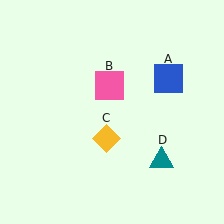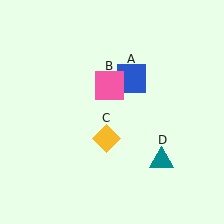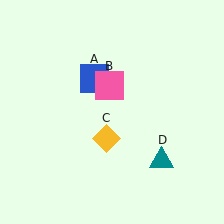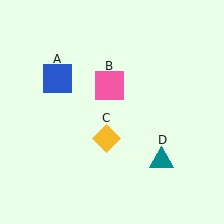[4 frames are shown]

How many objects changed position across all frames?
1 object changed position: blue square (object A).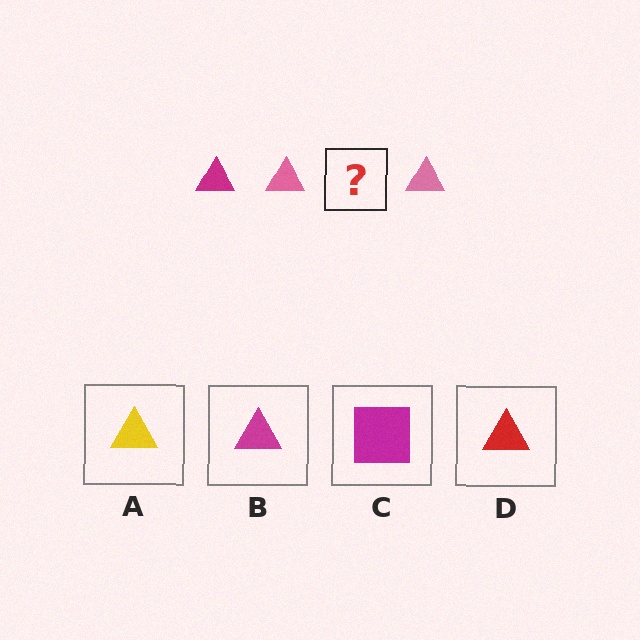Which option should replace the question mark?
Option B.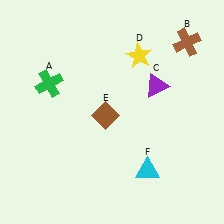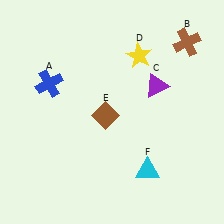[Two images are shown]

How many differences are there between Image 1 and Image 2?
There is 1 difference between the two images.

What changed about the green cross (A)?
In Image 1, A is green. In Image 2, it changed to blue.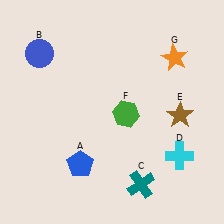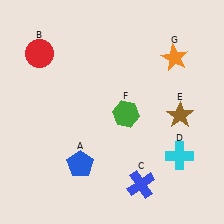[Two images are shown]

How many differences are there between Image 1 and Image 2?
There are 2 differences between the two images.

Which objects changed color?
B changed from blue to red. C changed from teal to blue.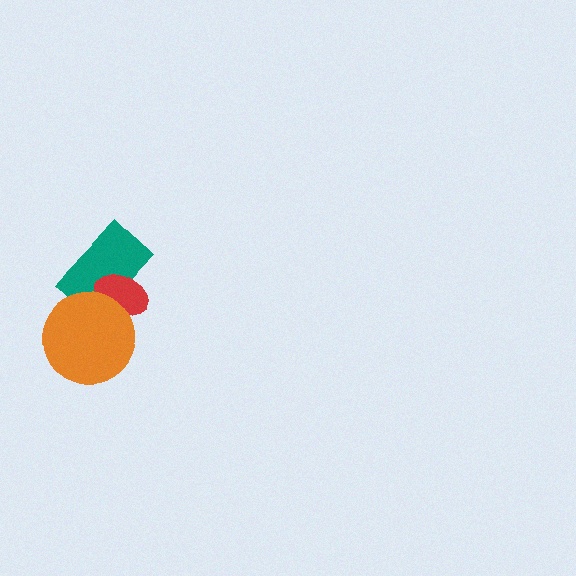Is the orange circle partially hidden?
No, no other shape covers it.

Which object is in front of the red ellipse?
The orange circle is in front of the red ellipse.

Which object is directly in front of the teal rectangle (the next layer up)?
The red ellipse is directly in front of the teal rectangle.